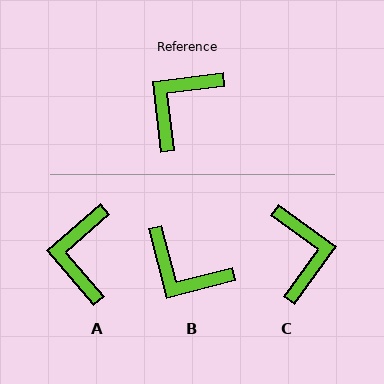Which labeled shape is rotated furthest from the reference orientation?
C, about 133 degrees away.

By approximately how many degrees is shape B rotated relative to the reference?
Approximately 98 degrees counter-clockwise.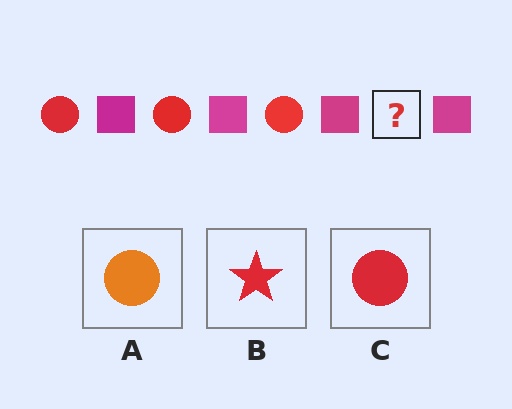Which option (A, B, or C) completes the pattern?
C.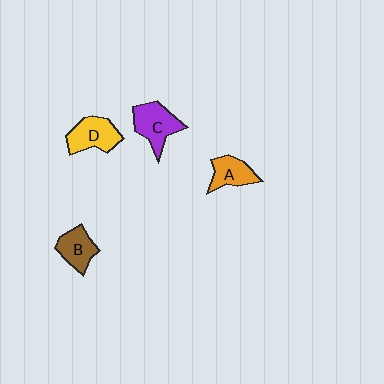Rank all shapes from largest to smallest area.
From largest to smallest: C (purple), D (yellow), B (brown), A (orange).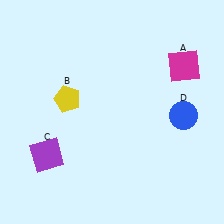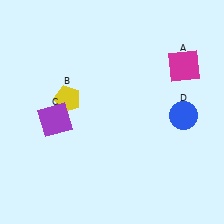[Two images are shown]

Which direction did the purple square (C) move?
The purple square (C) moved up.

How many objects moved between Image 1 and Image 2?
1 object moved between the two images.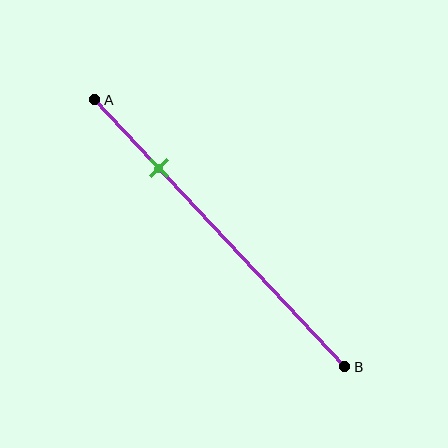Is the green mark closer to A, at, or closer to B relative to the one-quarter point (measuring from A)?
The green mark is approximately at the one-quarter point of segment AB.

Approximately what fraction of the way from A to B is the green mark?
The green mark is approximately 25% of the way from A to B.